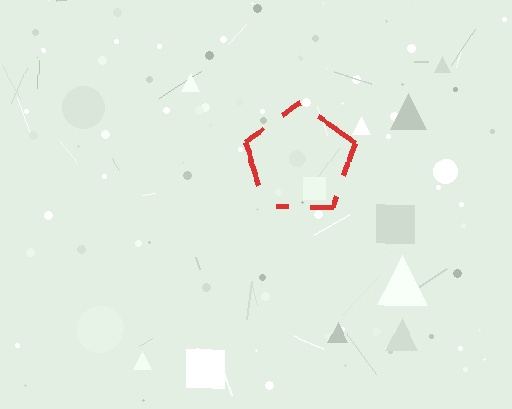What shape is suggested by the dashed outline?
The dashed outline suggests a pentagon.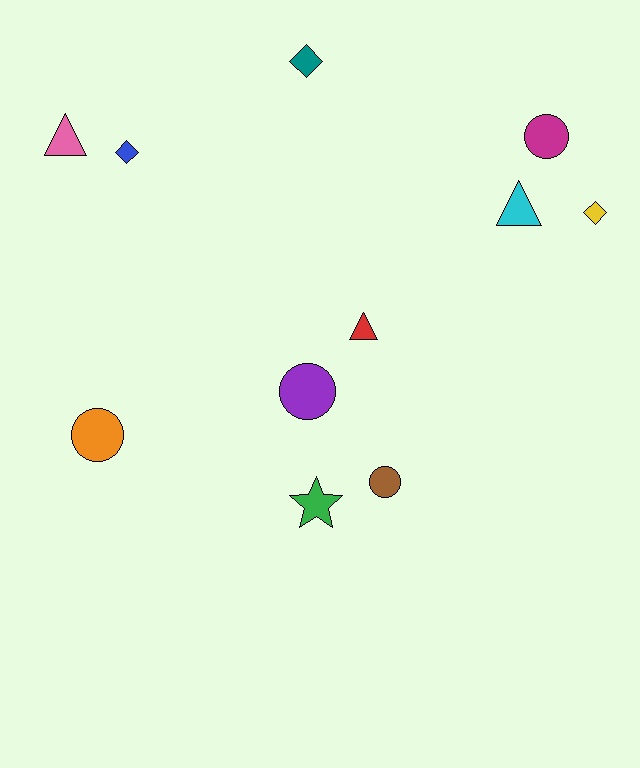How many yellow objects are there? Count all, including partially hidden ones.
There is 1 yellow object.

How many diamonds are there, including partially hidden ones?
There are 3 diamonds.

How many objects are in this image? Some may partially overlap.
There are 11 objects.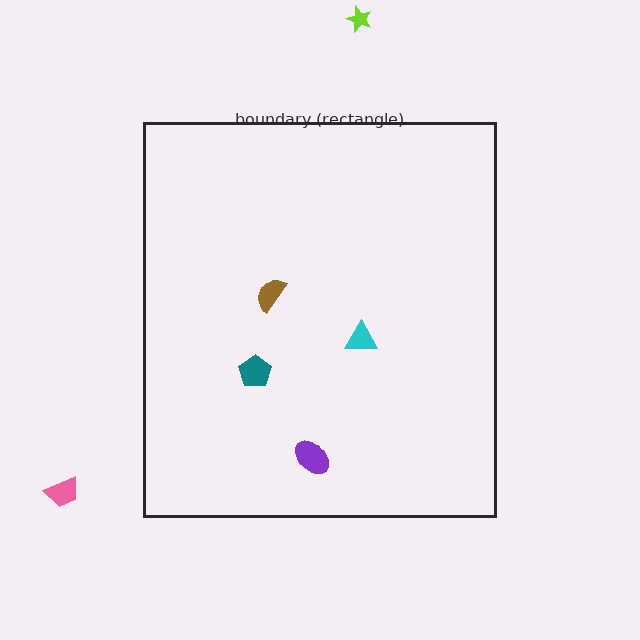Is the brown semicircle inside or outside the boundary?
Inside.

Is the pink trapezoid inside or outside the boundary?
Outside.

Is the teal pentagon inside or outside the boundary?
Inside.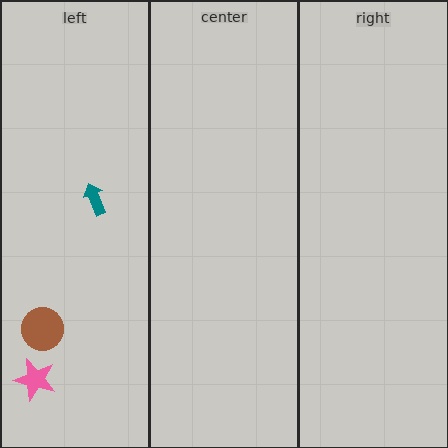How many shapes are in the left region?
3.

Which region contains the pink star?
The left region.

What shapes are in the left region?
The pink star, the brown circle, the teal arrow.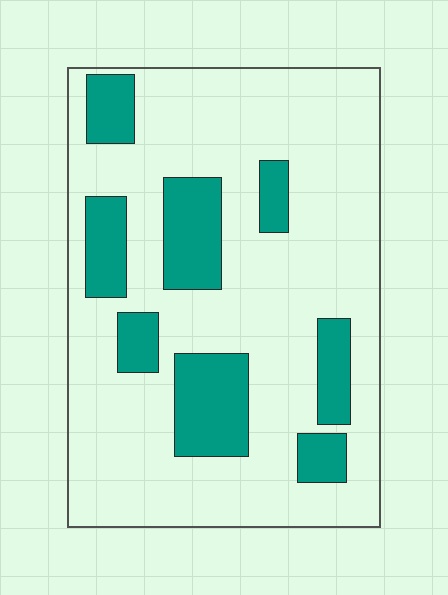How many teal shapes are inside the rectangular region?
8.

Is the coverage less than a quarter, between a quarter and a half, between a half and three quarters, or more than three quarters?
Less than a quarter.